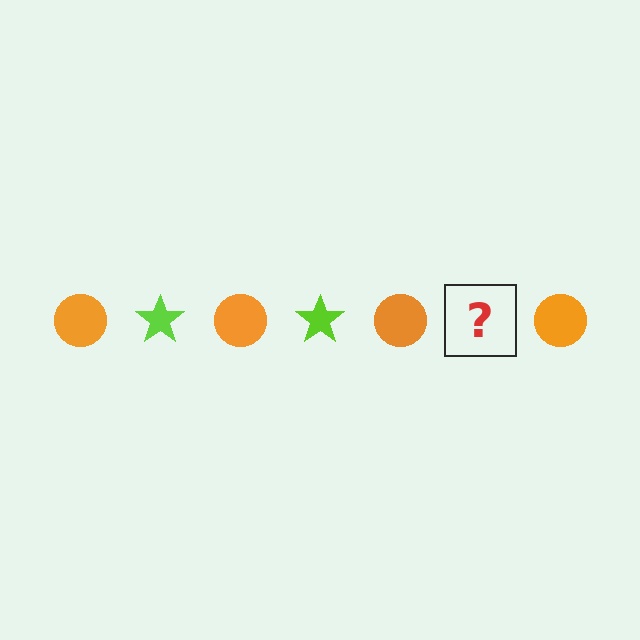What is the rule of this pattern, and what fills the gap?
The rule is that the pattern alternates between orange circle and lime star. The gap should be filled with a lime star.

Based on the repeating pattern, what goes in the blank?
The blank should be a lime star.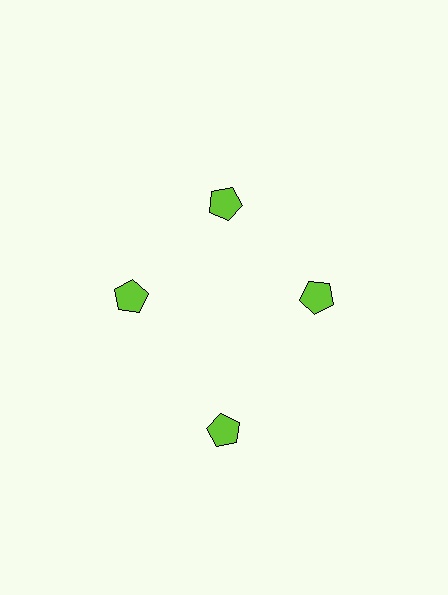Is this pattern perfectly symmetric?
No. The 4 lime pentagons are arranged in a ring, but one element near the 6 o'clock position is pushed outward from the center, breaking the 4-fold rotational symmetry.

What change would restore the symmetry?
The symmetry would be restored by moving it inward, back onto the ring so that all 4 pentagons sit at equal angles and equal distance from the center.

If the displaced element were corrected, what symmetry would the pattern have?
It would have 4-fold rotational symmetry — the pattern would map onto itself every 90 degrees.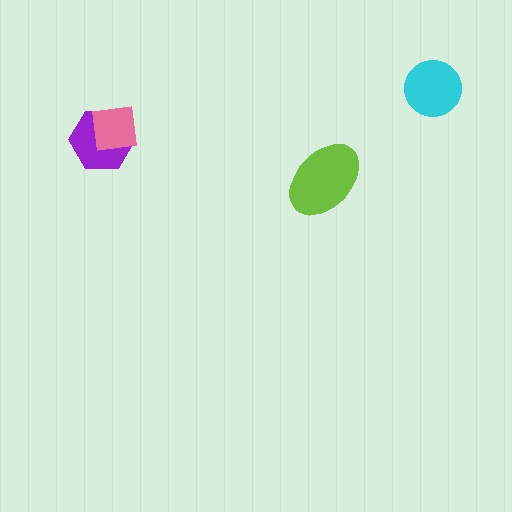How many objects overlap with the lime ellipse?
0 objects overlap with the lime ellipse.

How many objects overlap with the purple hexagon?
1 object overlaps with the purple hexagon.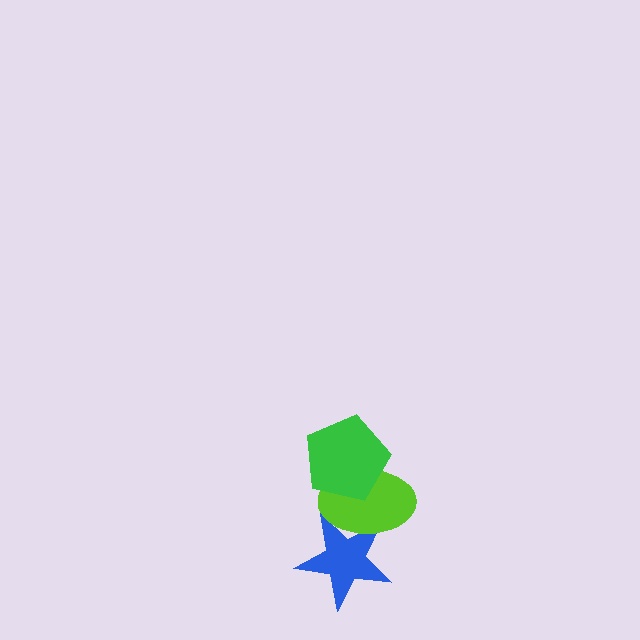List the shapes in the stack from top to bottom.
From top to bottom: the green pentagon, the lime ellipse, the blue star.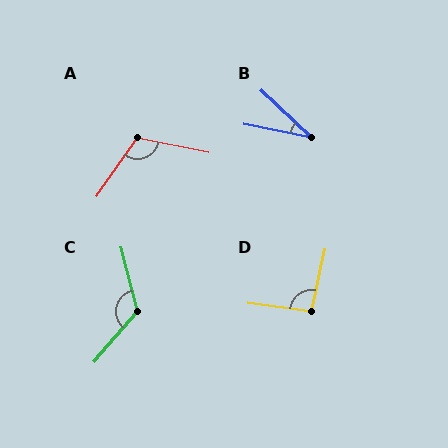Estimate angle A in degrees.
Approximately 113 degrees.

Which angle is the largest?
C, at approximately 125 degrees.